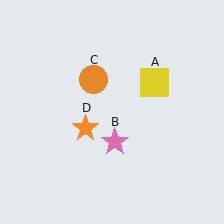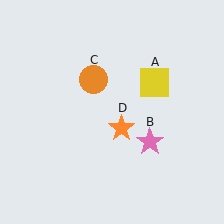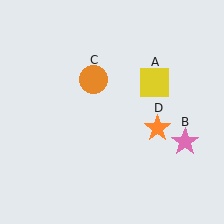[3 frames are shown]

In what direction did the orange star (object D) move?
The orange star (object D) moved right.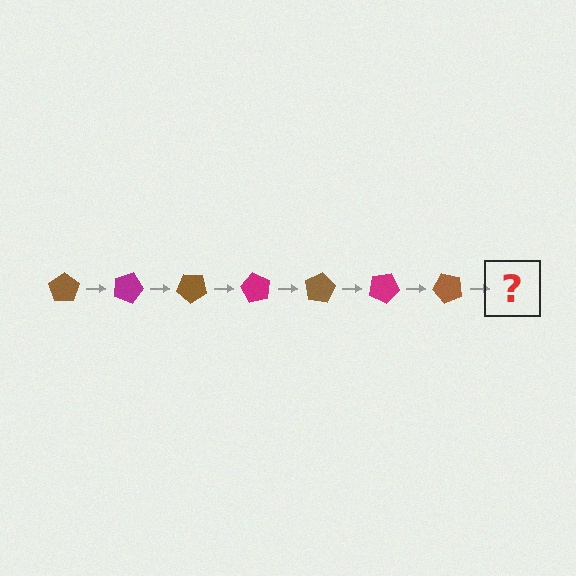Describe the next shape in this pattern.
It should be a magenta pentagon, rotated 140 degrees from the start.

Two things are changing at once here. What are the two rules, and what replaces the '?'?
The two rules are that it rotates 20 degrees each step and the color cycles through brown and magenta. The '?' should be a magenta pentagon, rotated 140 degrees from the start.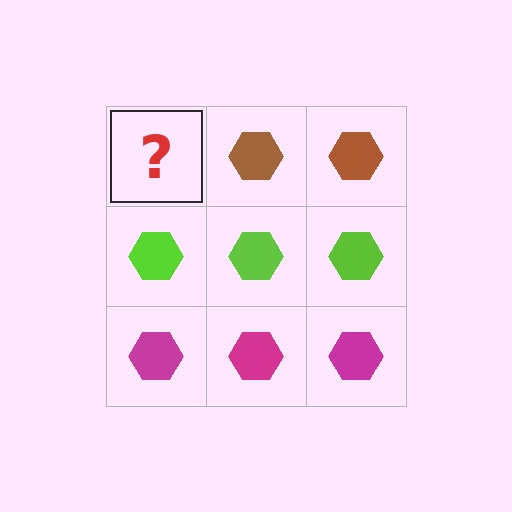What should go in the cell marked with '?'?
The missing cell should contain a brown hexagon.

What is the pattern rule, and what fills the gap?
The rule is that each row has a consistent color. The gap should be filled with a brown hexagon.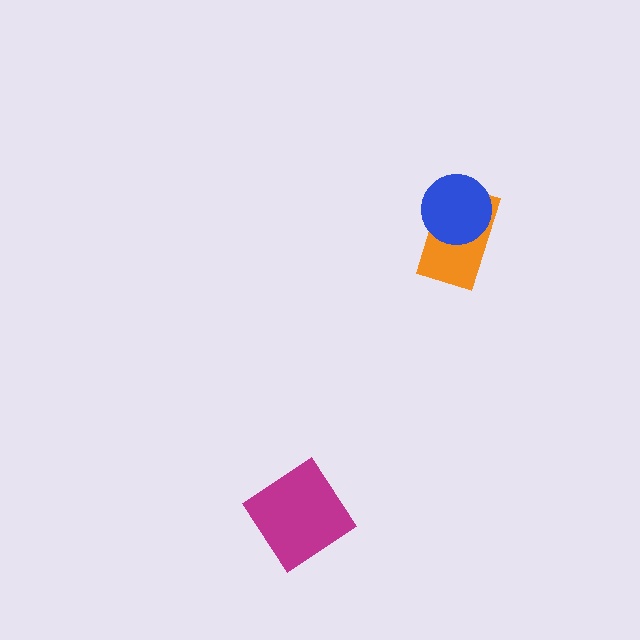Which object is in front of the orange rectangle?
The blue circle is in front of the orange rectangle.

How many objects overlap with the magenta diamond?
0 objects overlap with the magenta diamond.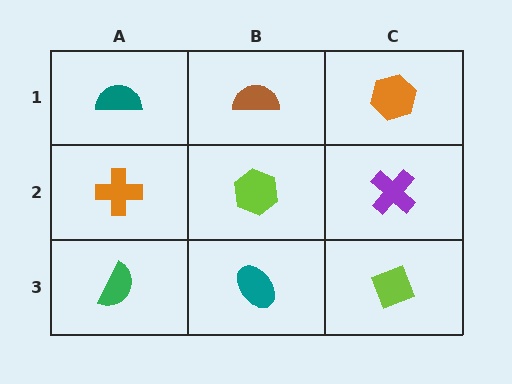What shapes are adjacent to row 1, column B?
A lime hexagon (row 2, column B), a teal semicircle (row 1, column A), an orange hexagon (row 1, column C).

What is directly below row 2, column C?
A lime diamond.